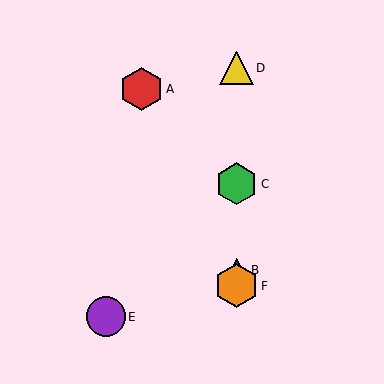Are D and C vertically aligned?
Yes, both are at x≈237.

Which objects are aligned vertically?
Objects B, C, D, F are aligned vertically.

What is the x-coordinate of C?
Object C is at x≈237.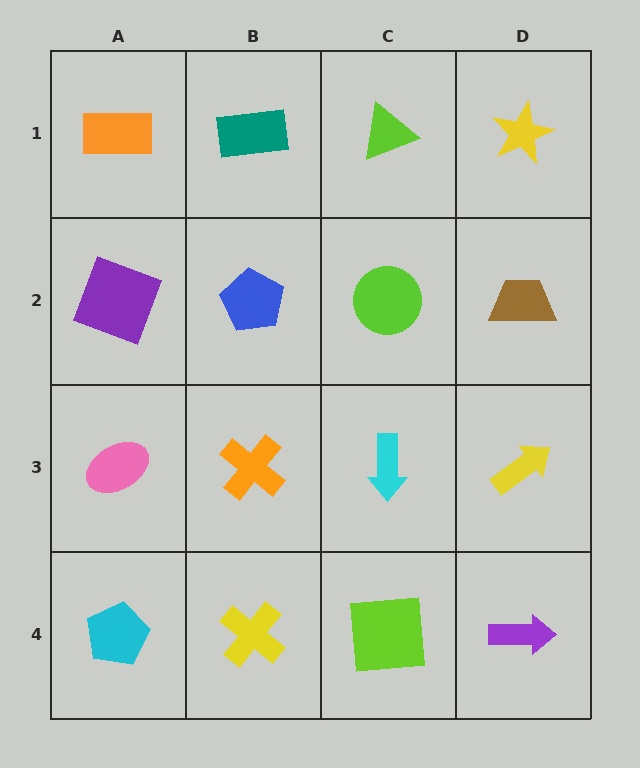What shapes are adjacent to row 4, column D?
A yellow arrow (row 3, column D), a lime square (row 4, column C).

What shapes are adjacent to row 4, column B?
An orange cross (row 3, column B), a cyan pentagon (row 4, column A), a lime square (row 4, column C).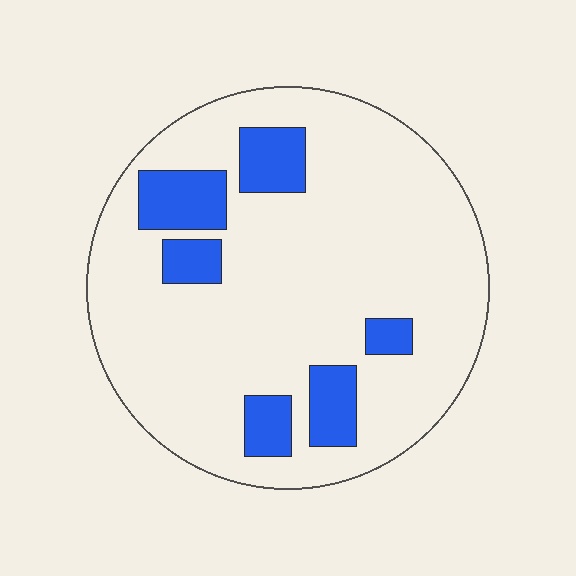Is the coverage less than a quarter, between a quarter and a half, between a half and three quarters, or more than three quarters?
Less than a quarter.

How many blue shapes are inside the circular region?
6.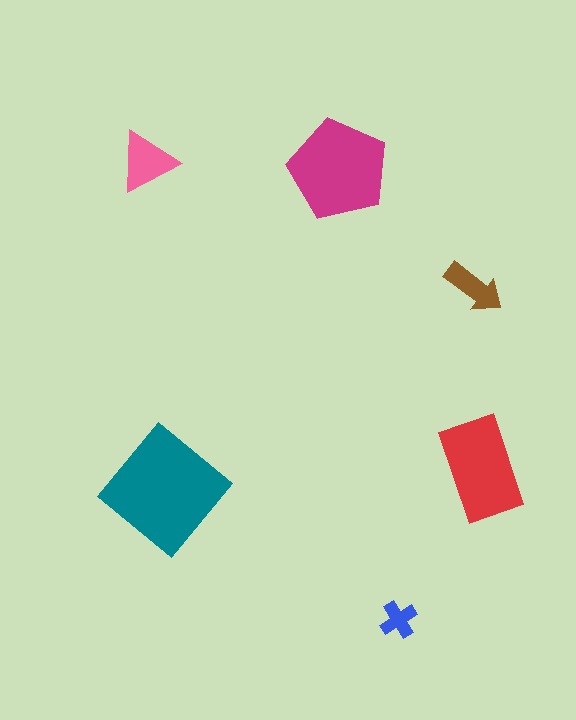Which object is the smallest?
The blue cross.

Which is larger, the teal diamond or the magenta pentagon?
The teal diamond.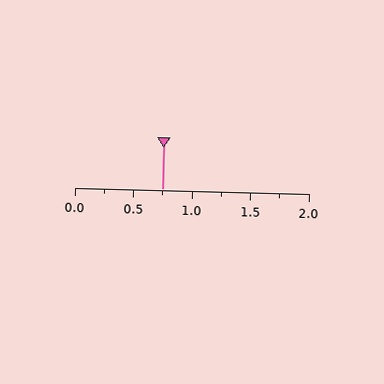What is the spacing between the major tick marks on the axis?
The major ticks are spaced 0.5 apart.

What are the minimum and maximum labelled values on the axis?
The axis runs from 0.0 to 2.0.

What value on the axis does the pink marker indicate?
The marker indicates approximately 0.75.